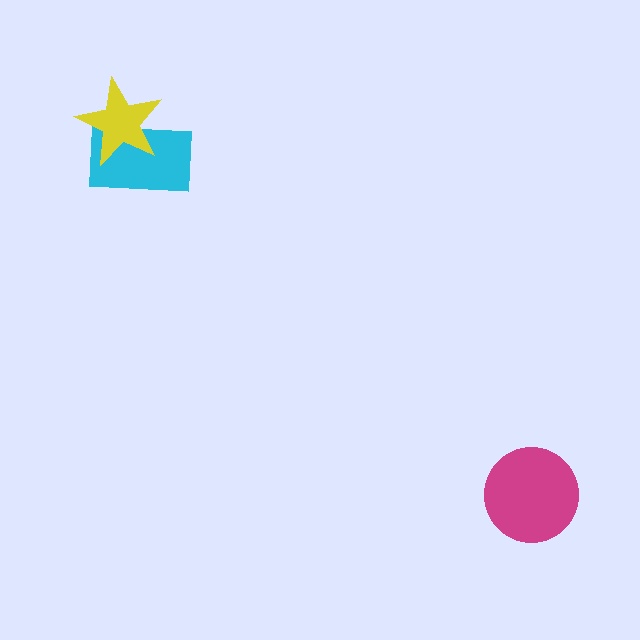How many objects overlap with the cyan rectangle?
1 object overlaps with the cyan rectangle.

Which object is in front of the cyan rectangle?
The yellow star is in front of the cyan rectangle.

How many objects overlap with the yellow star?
1 object overlaps with the yellow star.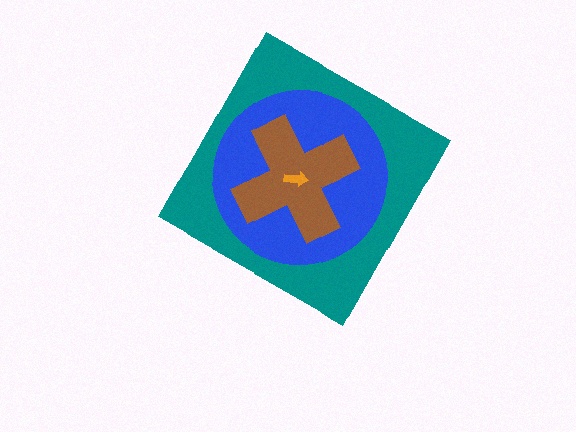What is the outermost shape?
The teal diamond.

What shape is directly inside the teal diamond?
The blue circle.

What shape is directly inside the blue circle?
The brown cross.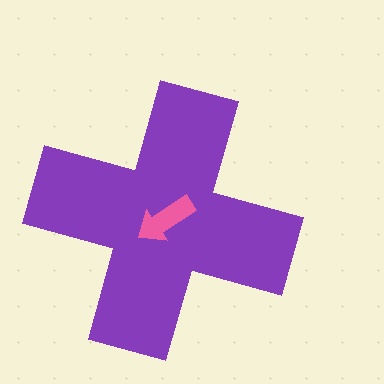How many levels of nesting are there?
2.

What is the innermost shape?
The pink arrow.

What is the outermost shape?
The purple cross.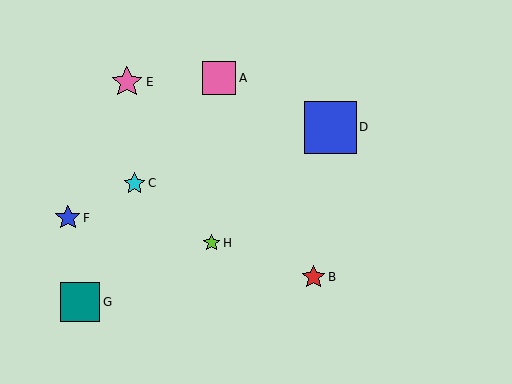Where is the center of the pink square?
The center of the pink square is at (219, 78).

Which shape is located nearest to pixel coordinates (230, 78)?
The pink square (labeled A) at (219, 78) is nearest to that location.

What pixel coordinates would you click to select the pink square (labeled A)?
Click at (219, 78) to select the pink square A.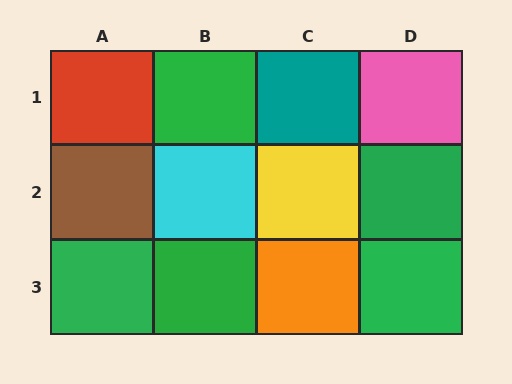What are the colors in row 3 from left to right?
Green, green, orange, green.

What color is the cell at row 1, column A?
Red.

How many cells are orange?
1 cell is orange.